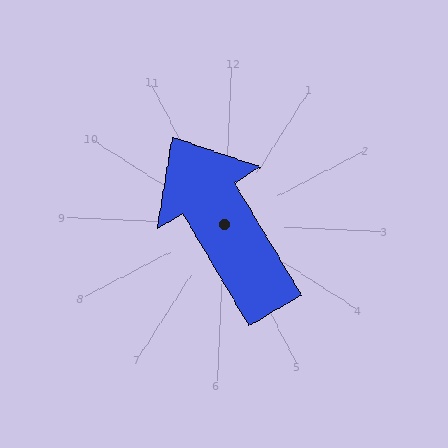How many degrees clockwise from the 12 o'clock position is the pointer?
Approximately 327 degrees.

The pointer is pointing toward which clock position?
Roughly 11 o'clock.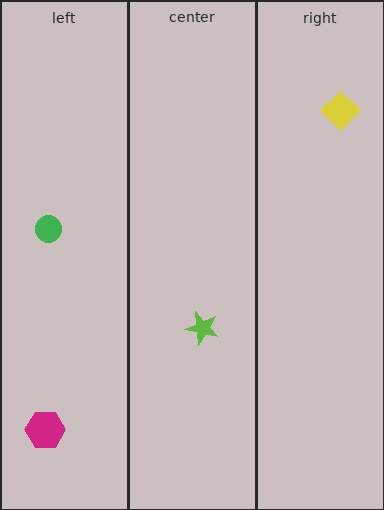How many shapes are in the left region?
2.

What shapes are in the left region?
The green circle, the magenta hexagon.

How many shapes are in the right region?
1.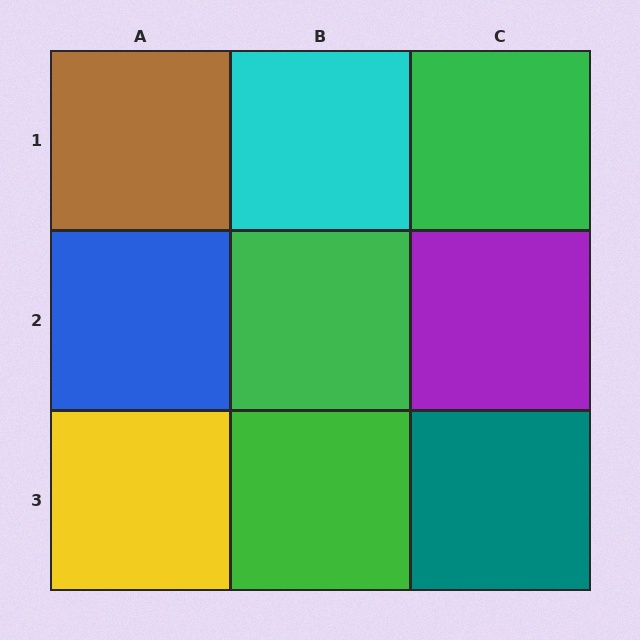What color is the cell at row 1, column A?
Brown.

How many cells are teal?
1 cell is teal.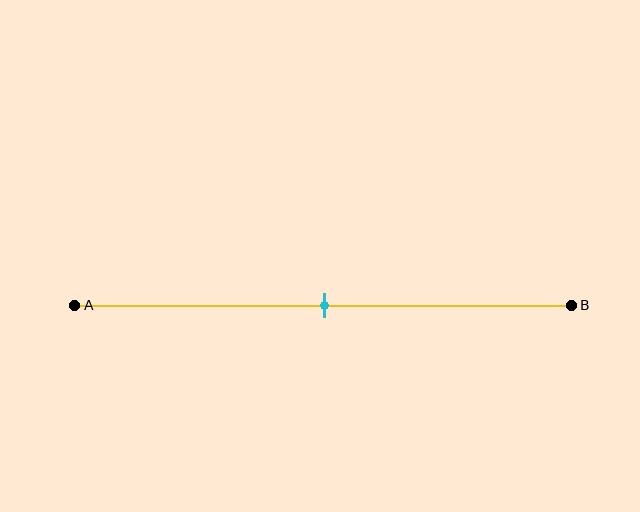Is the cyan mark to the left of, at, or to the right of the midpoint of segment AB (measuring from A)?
The cyan mark is approximately at the midpoint of segment AB.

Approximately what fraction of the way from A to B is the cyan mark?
The cyan mark is approximately 50% of the way from A to B.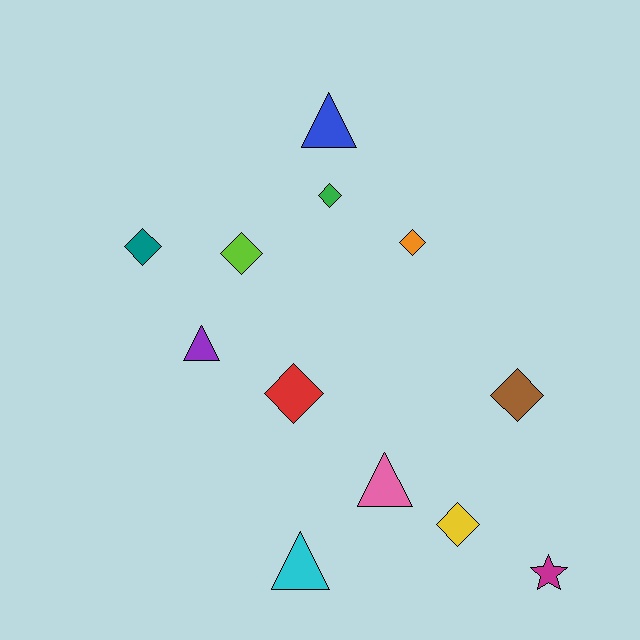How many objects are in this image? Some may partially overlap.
There are 12 objects.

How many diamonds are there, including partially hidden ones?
There are 7 diamonds.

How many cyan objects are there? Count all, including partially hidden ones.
There is 1 cyan object.